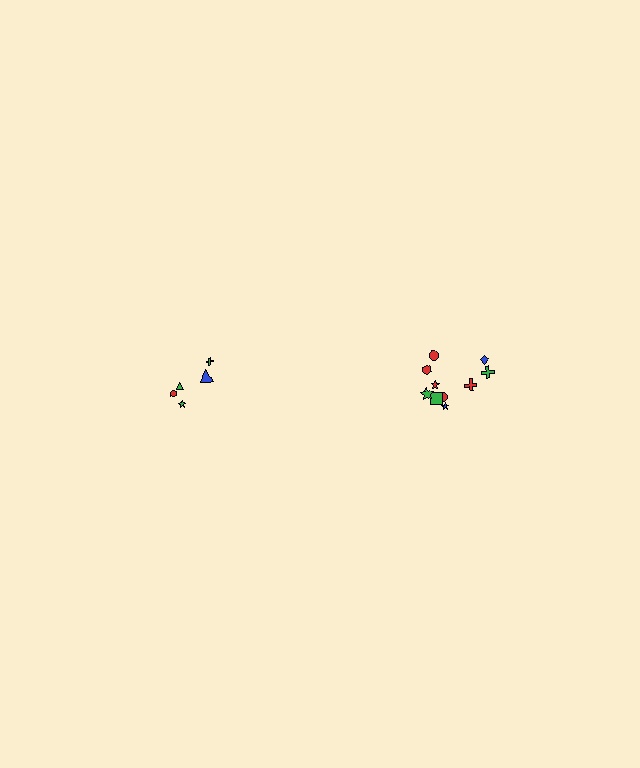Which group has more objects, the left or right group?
The right group.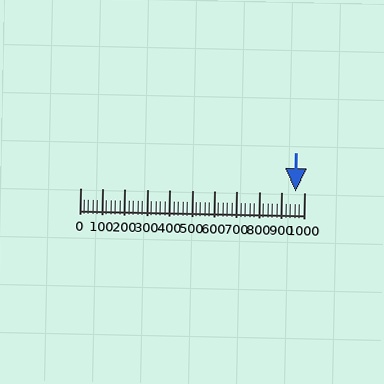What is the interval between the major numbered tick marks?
The major tick marks are spaced 100 units apart.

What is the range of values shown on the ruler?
The ruler shows values from 0 to 1000.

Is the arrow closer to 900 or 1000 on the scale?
The arrow is closer to 1000.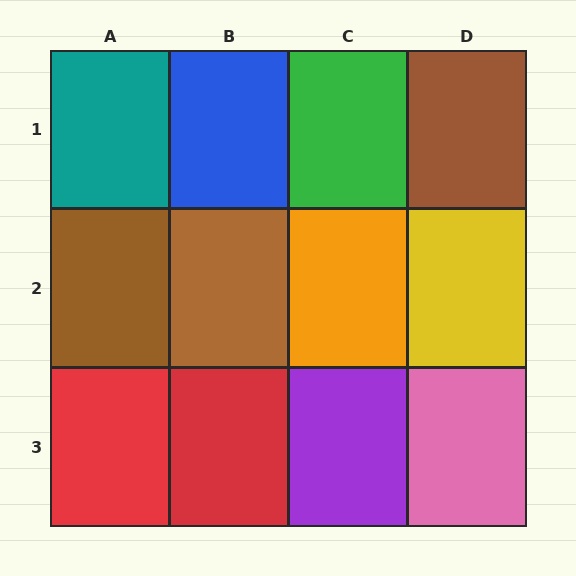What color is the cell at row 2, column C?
Orange.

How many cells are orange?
1 cell is orange.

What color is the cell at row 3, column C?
Purple.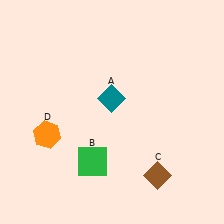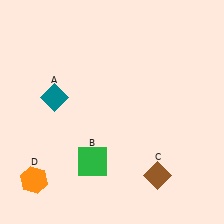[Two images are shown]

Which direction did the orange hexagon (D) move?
The orange hexagon (D) moved down.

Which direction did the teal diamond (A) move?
The teal diamond (A) moved left.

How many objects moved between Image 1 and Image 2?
2 objects moved between the two images.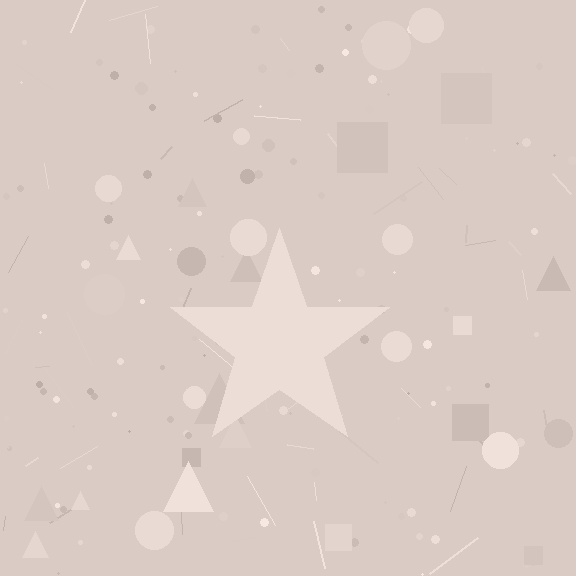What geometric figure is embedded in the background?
A star is embedded in the background.